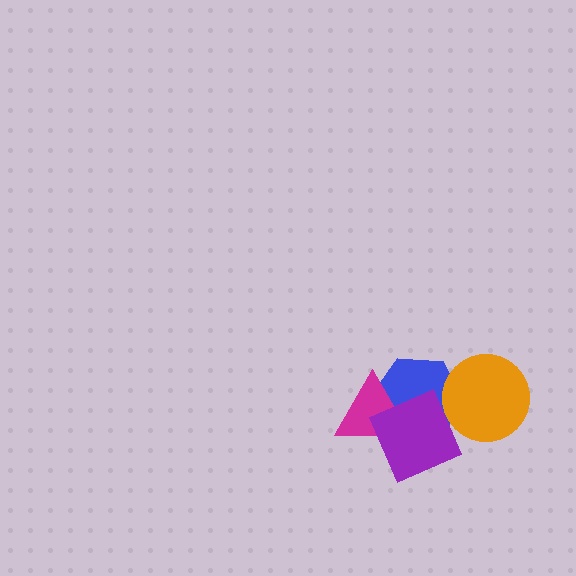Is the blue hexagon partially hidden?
Yes, it is partially covered by another shape.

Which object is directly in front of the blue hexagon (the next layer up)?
The orange circle is directly in front of the blue hexagon.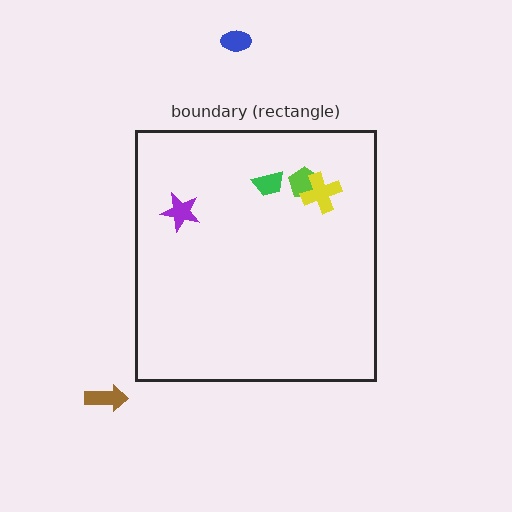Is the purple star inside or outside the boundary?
Inside.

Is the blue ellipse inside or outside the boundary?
Outside.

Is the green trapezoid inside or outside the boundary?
Inside.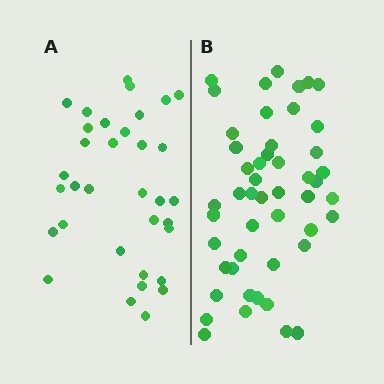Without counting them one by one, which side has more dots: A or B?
Region B (the right region) has more dots.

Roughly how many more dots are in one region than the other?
Region B has approximately 15 more dots than region A.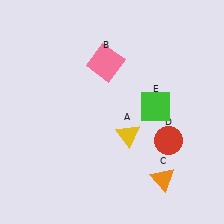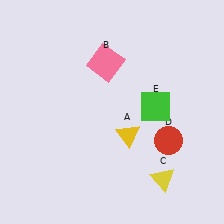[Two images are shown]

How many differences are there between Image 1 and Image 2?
There is 1 difference between the two images.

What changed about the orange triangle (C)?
In Image 1, C is orange. In Image 2, it changed to yellow.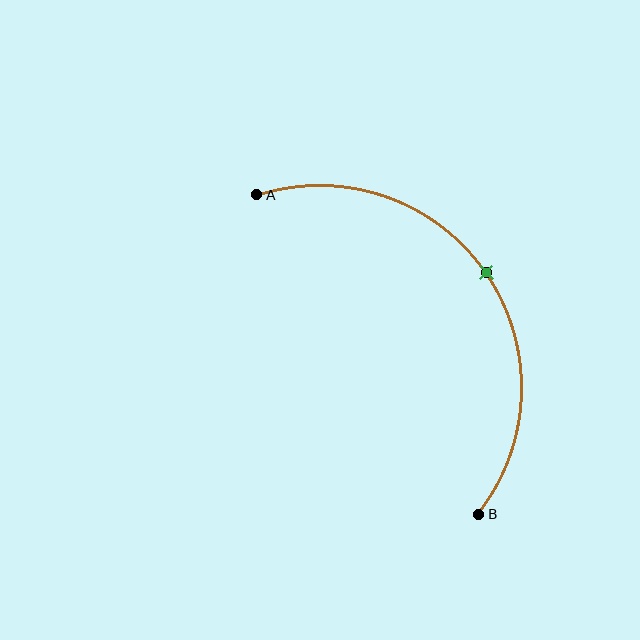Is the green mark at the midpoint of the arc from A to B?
Yes. The green mark lies on the arc at equal arc-length from both A and B — it is the arc midpoint.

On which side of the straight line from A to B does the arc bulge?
The arc bulges above and to the right of the straight line connecting A and B.